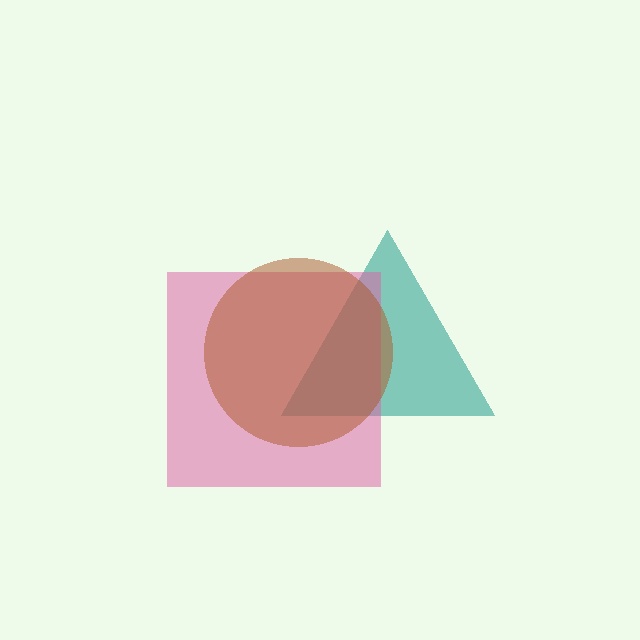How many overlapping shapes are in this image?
There are 3 overlapping shapes in the image.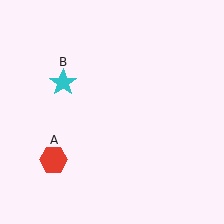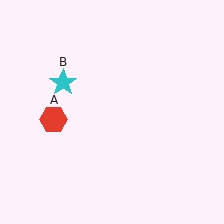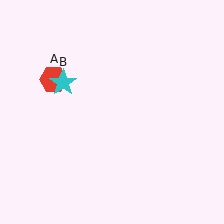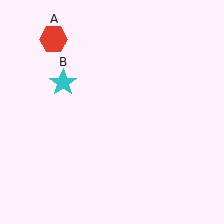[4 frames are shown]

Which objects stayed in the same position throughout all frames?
Cyan star (object B) remained stationary.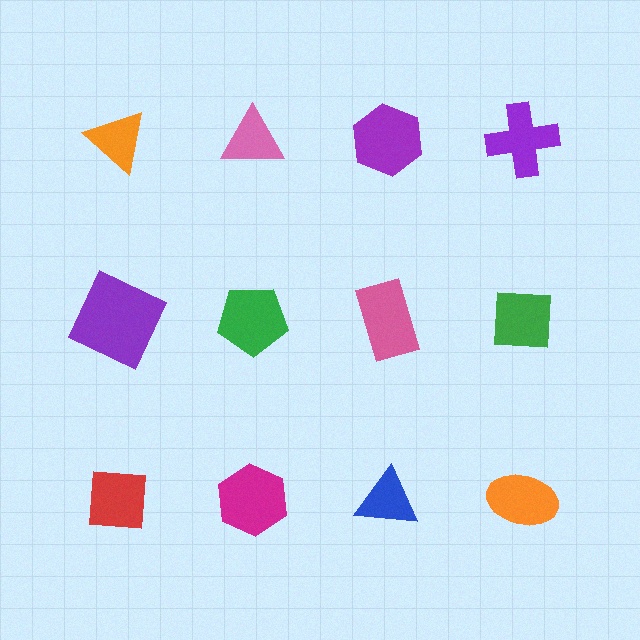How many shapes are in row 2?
4 shapes.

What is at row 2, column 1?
A purple square.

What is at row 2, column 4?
A green square.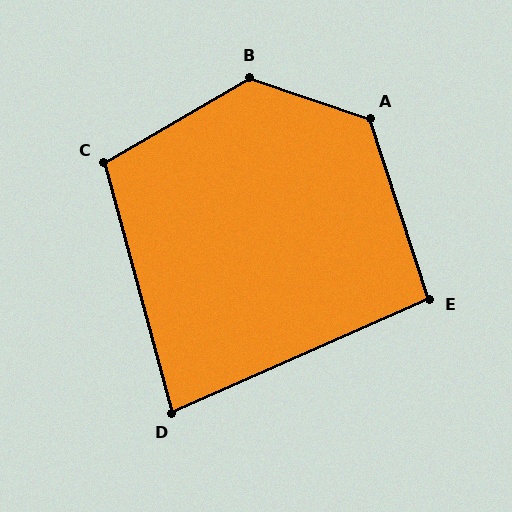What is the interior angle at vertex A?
Approximately 127 degrees (obtuse).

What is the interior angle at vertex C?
Approximately 105 degrees (obtuse).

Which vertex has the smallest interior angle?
D, at approximately 81 degrees.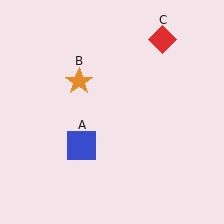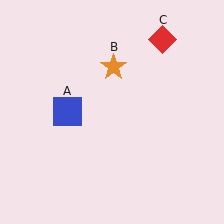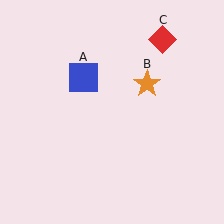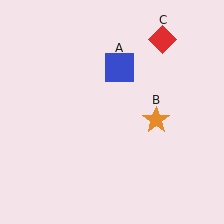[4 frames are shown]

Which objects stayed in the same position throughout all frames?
Red diamond (object C) remained stationary.